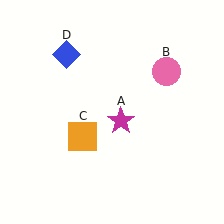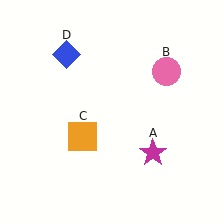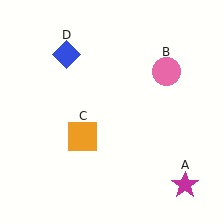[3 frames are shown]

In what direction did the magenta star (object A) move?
The magenta star (object A) moved down and to the right.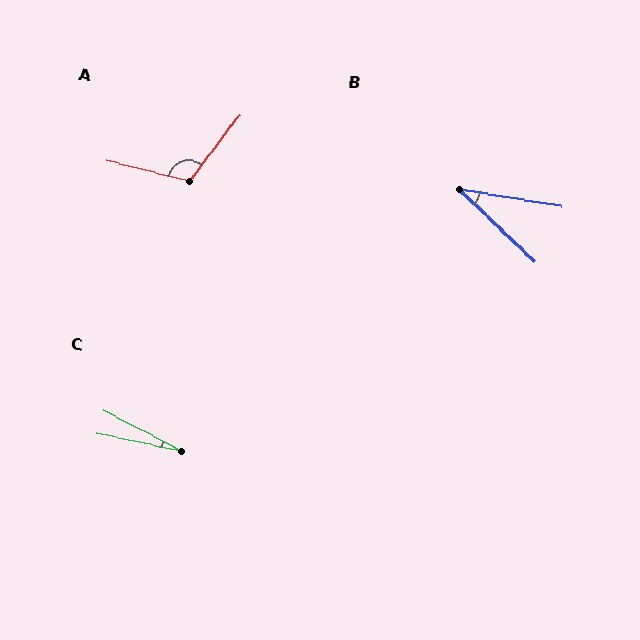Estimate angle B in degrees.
Approximately 34 degrees.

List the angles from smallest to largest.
C (15°), B (34°), A (113°).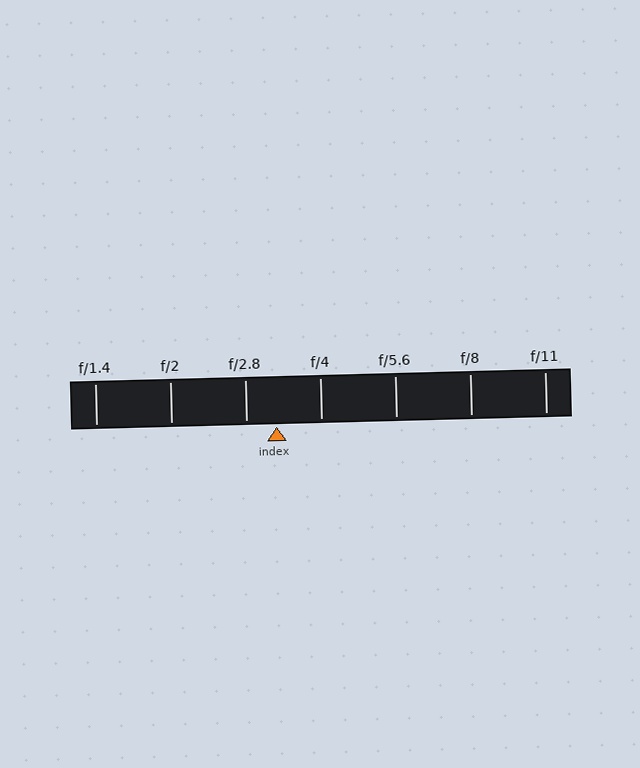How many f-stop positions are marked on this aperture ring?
There are 7 f-stop positions marked.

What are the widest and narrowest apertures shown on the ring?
The widest aperture shown is f/1.4 and the narrowest is f/11.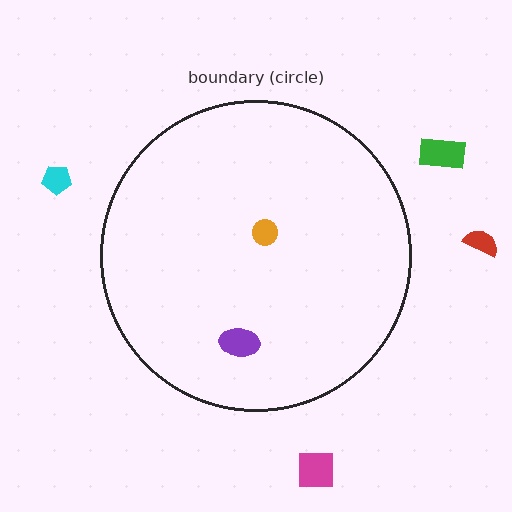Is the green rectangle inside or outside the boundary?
Outside.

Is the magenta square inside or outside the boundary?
Outside.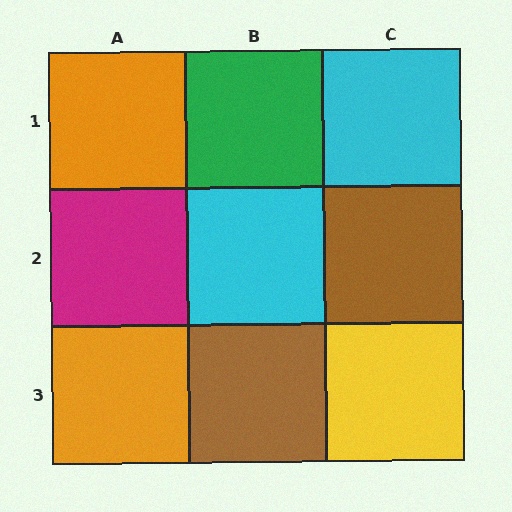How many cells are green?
1 cell is green.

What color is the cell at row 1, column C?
Cyan.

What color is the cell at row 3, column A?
Orange.